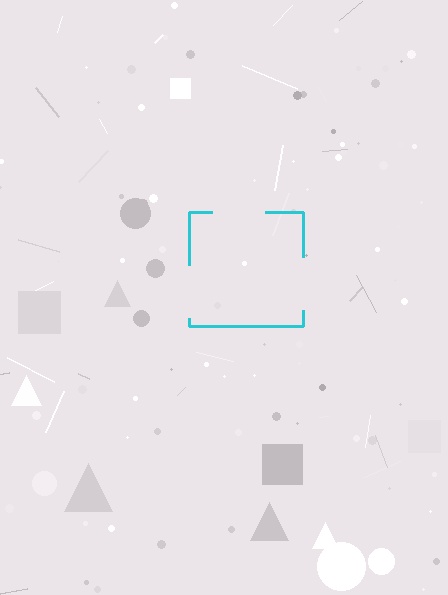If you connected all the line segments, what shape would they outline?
They would outline a square.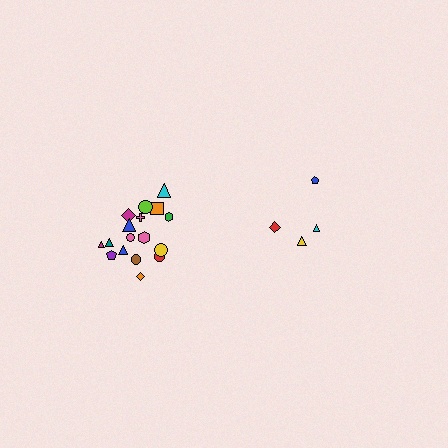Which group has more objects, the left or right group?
The left group.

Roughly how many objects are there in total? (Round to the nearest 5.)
Roughly 20 objects in total.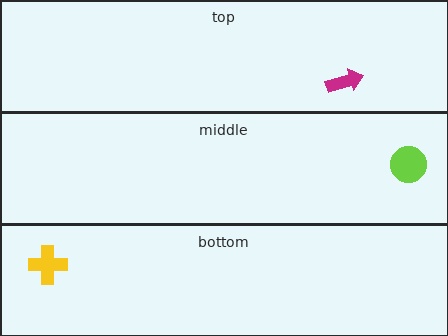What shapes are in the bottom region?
The yellow cross.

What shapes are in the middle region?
The lime circle.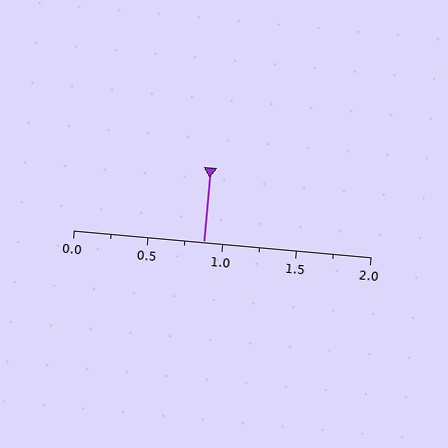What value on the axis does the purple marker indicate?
The marker indicates approximately 0.88.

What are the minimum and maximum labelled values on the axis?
The axis runs from 0.0 to 2.0.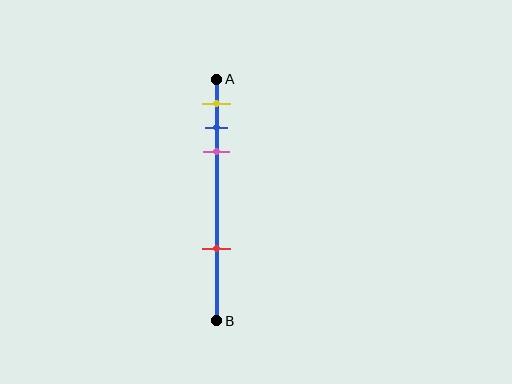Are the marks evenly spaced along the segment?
No, the marks are not evenly spaced.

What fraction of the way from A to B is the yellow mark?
The yellow mark is approximately 10% (0.1) of the way from A to B.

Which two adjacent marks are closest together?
The blue and pink marks are the closest adjacent pair.